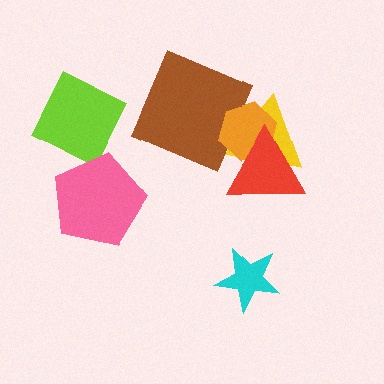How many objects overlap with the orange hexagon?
3 objects overlap with the orange hexagon.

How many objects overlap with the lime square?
0 objects overlap with the lime square.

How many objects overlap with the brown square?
2 objects overlap with the brown square.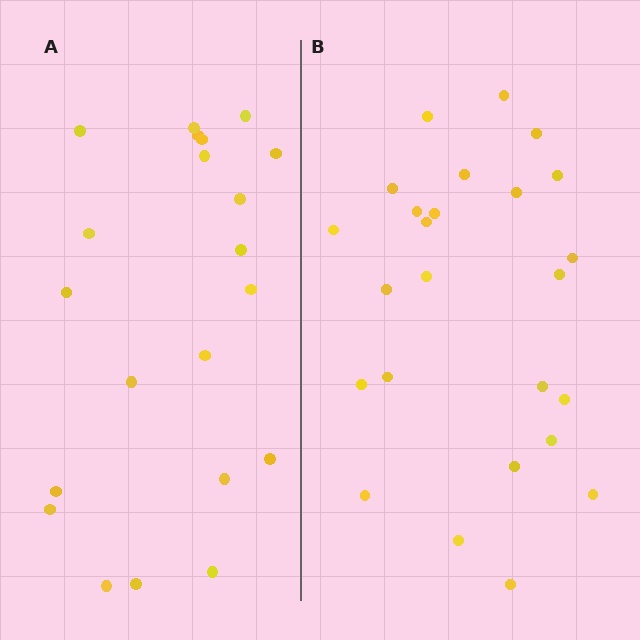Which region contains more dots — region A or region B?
Region B (the right region) has more dots.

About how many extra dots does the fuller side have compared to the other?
Region B has about 4 more dots than region A.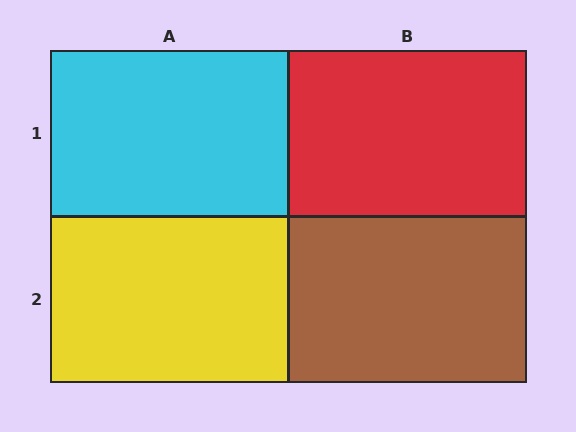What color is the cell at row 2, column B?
Brown.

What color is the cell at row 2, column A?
Yellow.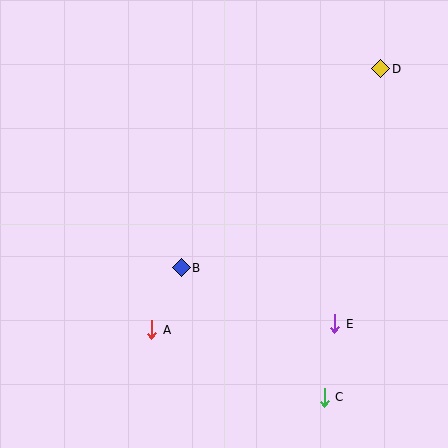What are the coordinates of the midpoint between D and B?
The midpoint between D and B is at (281, 168).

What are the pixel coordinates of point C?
Point C is at (324, 397).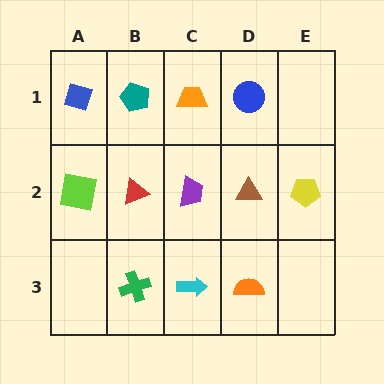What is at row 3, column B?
A green cross.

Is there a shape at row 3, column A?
No, that cell is empty.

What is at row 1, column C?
An orange trapezoid.